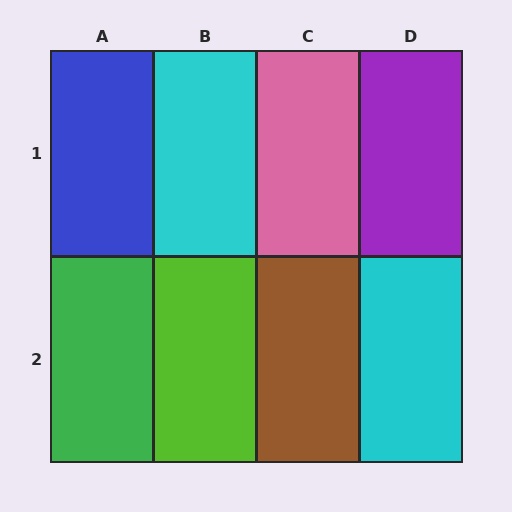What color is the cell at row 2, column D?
Cyan.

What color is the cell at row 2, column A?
Green.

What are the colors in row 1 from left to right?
Blue, cyan, pink, purple.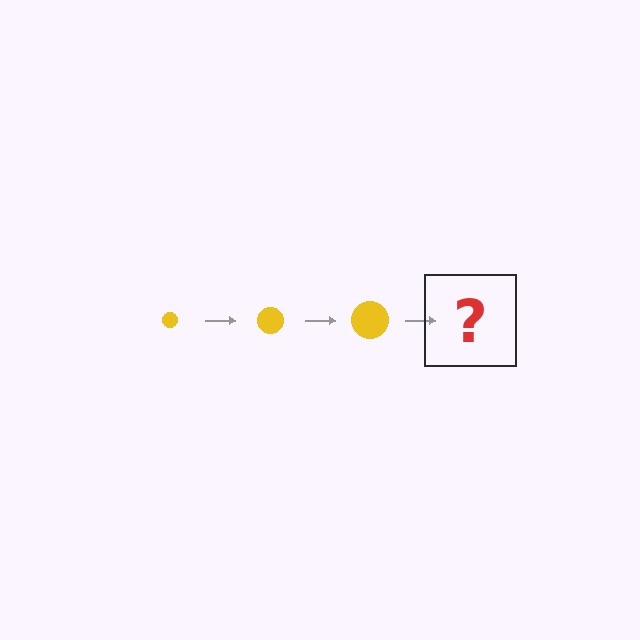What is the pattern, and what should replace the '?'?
The pattern is that the circle gets progressively larger each step. The '?' should be a yellow circle, larger than the previous one.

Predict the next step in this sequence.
The next step is a yellow circle, larger than the previous one.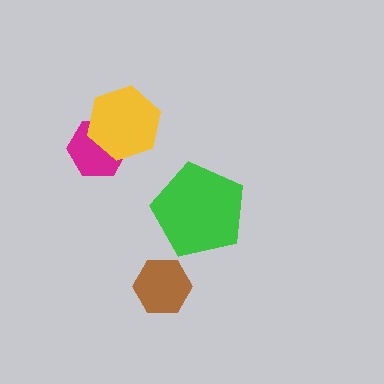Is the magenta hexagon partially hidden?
Yes, it is partially covered by another shape.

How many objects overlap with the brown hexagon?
0 objects overlap with the brown hexagon.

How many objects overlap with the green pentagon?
0 objects overlap with the green pentagon.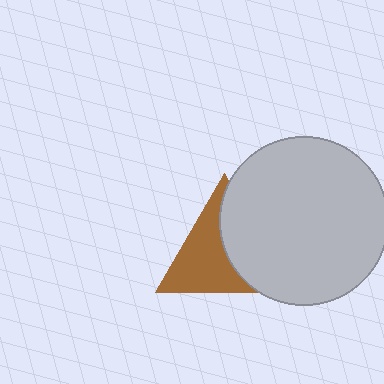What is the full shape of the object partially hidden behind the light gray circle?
The partially hidden object is a brown triangle.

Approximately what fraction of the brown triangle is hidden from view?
Roughly 45% of the brown triangle is hidden behind the light gray circle.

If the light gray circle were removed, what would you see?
You would see the complete brown triangle.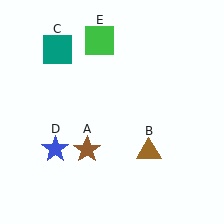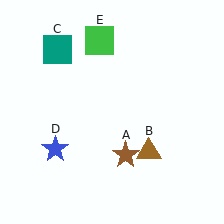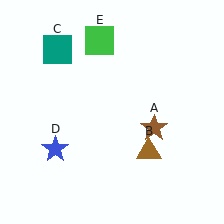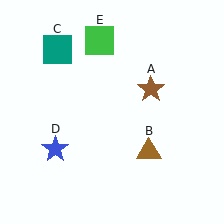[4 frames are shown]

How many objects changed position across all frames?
1 object changed position: brown star (object A).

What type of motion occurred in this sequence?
The brown star (object A) rotated counterclockwise around the center of the scene.